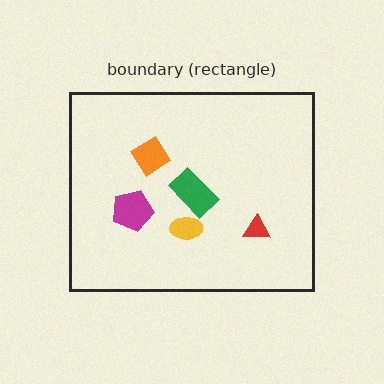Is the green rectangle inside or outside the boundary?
Inside.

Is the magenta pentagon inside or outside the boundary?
Inside.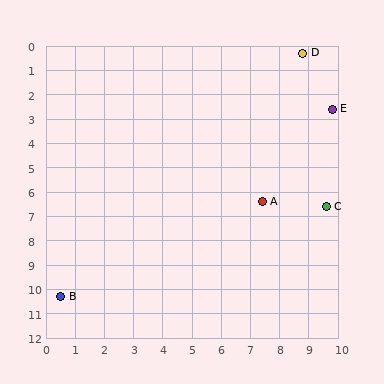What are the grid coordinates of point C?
Point C is at approximately (9.6, 6.6).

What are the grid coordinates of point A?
Point A is at approximately (7.4, 6.4).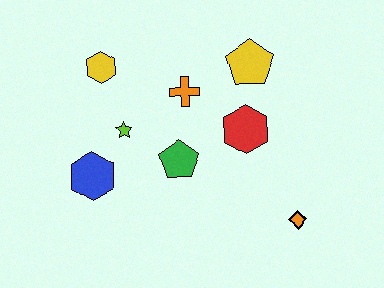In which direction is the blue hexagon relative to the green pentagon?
The blue hexagon is to the left of the green pentagon.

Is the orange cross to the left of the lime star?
No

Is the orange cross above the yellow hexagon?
No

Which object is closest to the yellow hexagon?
The lime star is closest to the yellow hexagon.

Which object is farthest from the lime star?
The orange diamond is farthest from the lime star.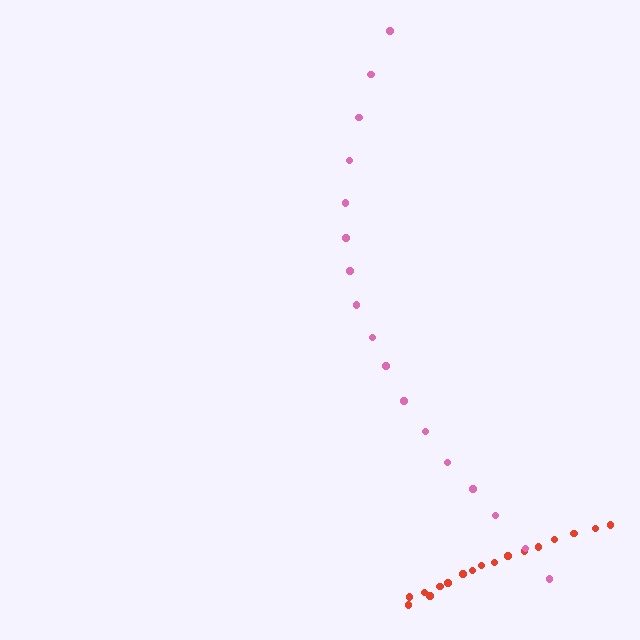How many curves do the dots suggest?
There are 2 distinct paths.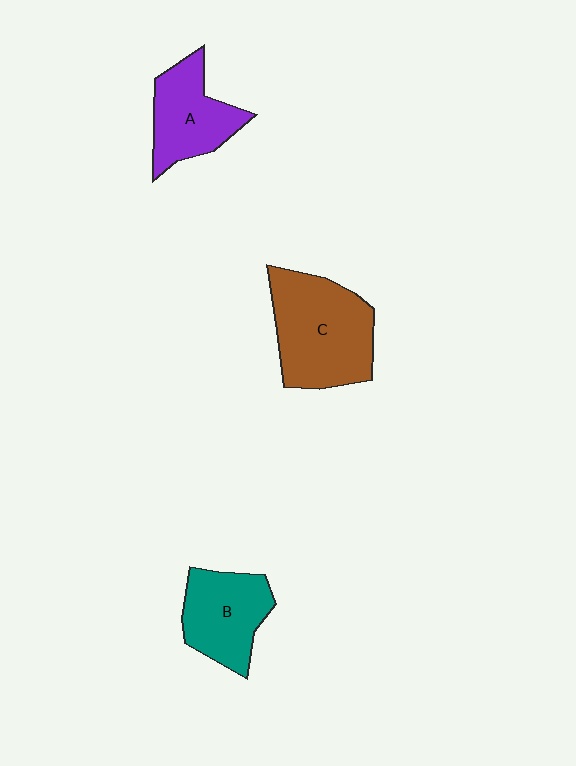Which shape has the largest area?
Shape C (brown).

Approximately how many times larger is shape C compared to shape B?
Approximately 1.4 times.